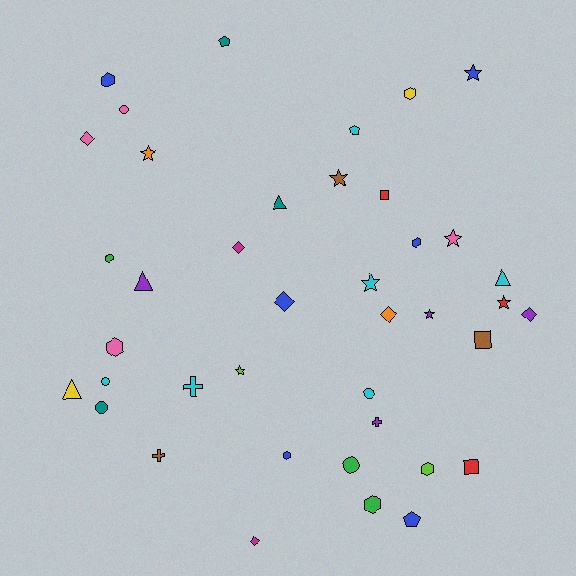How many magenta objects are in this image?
There are 2 magenta objects.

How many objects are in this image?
There are 40 objects.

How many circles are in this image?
There are 5 circles.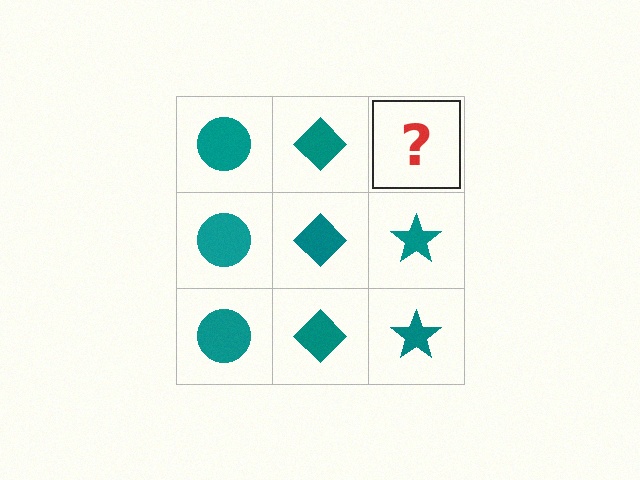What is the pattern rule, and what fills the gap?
The rule is that each column has a consistent shape. The gap should be filled with a teal star.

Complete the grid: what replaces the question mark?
The question mark should be replaced with a teal star.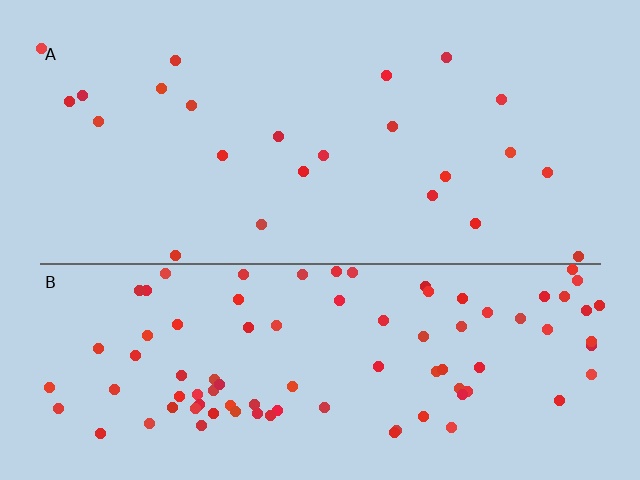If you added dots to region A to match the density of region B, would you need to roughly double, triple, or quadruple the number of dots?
Approximately quadruple.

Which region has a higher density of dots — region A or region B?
B (the bottom).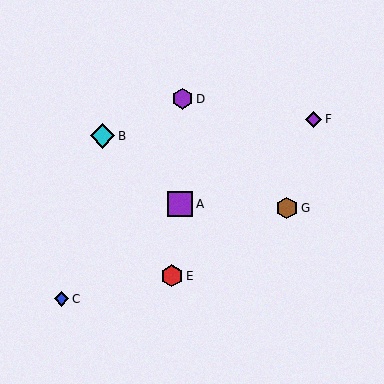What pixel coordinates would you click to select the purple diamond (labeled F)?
Click at (314, 120) to select the purple diamond F.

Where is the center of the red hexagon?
The center of the red hexagon is at (172, 276).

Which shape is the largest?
The purple square (labeled A) is the largest.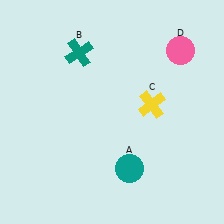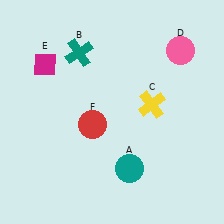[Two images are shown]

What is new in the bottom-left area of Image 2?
A red circle (F) was added in the bottom-left area of Image 2.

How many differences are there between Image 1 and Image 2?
There are 2 differences between the two images.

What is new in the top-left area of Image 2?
A magenta diamond (E) was added in the top-left area of Image 2.